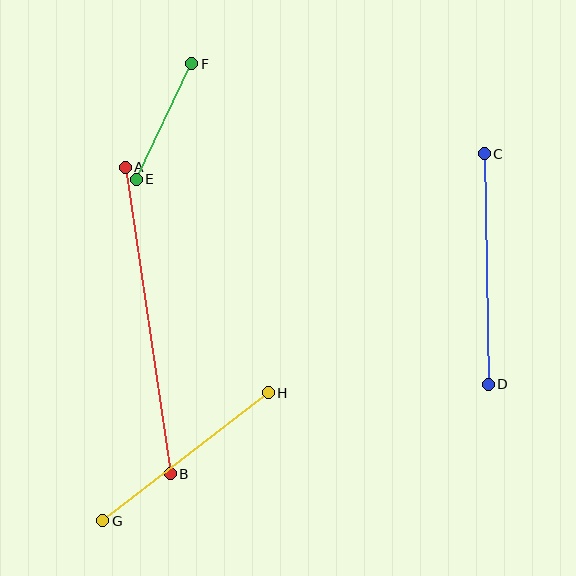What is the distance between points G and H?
The distance is approximately 209 pixels.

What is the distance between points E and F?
The distance is approximately 128 pixels.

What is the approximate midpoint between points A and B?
The midpoint is at approximately (148, 321) pixels.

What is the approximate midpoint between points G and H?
The midpoint is at approximately (185, 457) pixels.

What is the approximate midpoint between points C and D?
The midpoint is at approximately (486, 269) pixels.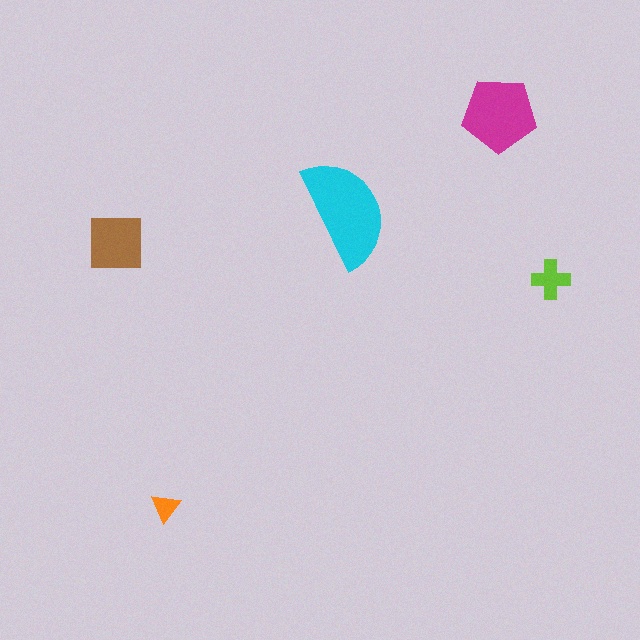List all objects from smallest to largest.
The orange triangle, the lime cross, the brown square, the magenta pentagon, the cyan semicircle.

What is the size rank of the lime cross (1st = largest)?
4th.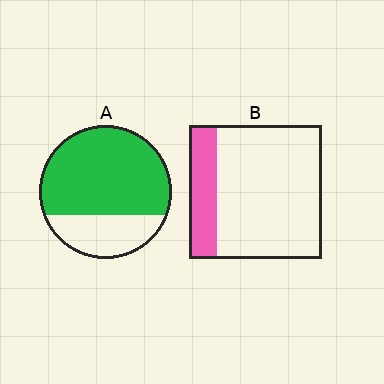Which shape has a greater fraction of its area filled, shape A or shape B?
Shape A.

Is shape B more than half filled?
No.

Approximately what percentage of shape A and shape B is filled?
A is approximately 70% and B is approximately 20%.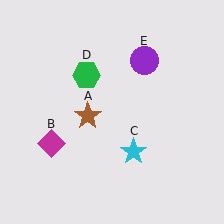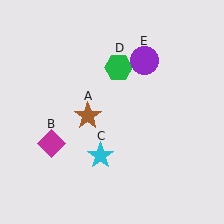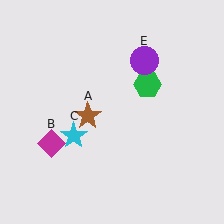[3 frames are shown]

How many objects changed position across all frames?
2 objects changed position: cyan star (object C), green hexagon (object D).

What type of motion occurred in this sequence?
The cyan star (object C), green hexagon (object D) rotated clockwise around the center of the scene.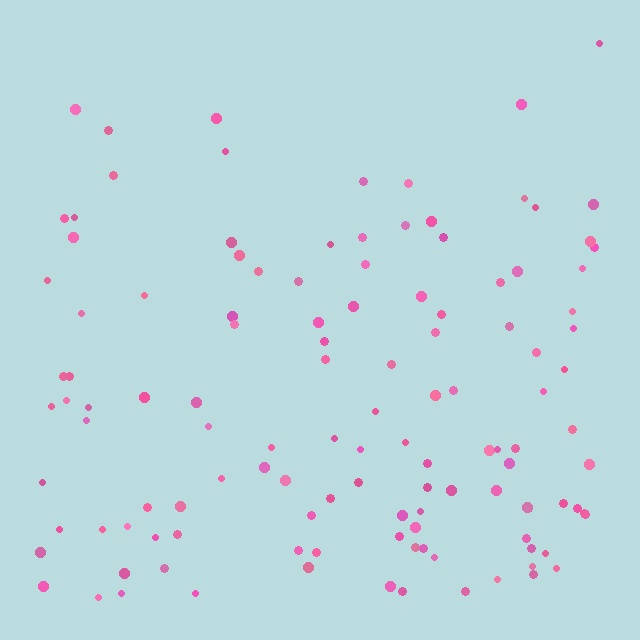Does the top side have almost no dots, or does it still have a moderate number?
Still a moderate number, just noticeably fewer than the bottom.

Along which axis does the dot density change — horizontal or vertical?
Vertical.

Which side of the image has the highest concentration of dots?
The bottom.